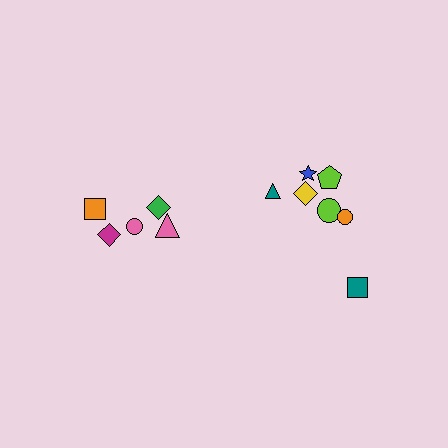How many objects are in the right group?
There are 7 objects.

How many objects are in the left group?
There are 5 objects.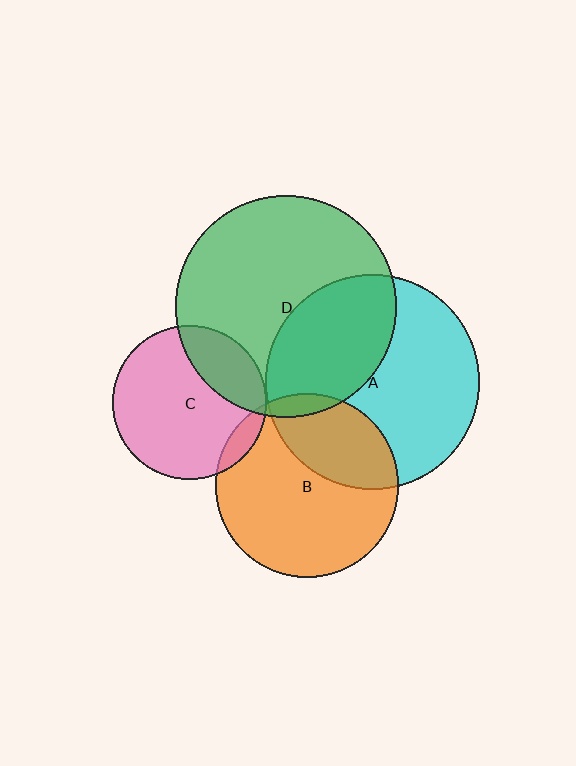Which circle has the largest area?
Circle D (green).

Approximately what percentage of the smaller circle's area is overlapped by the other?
Approximately 5%.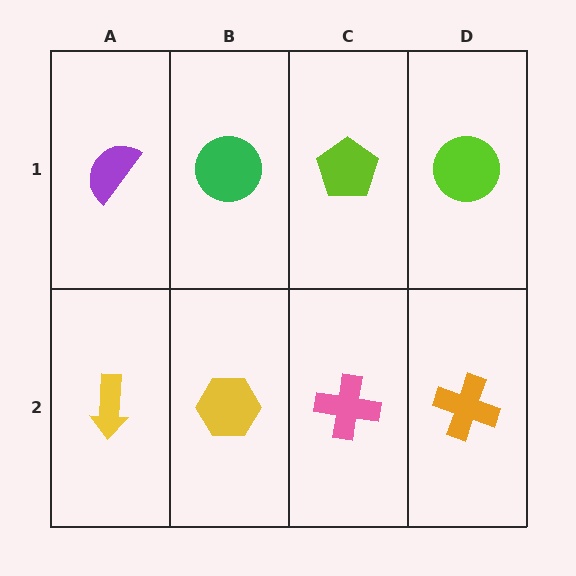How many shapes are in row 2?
4 shapes.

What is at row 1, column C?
A lime pentagon.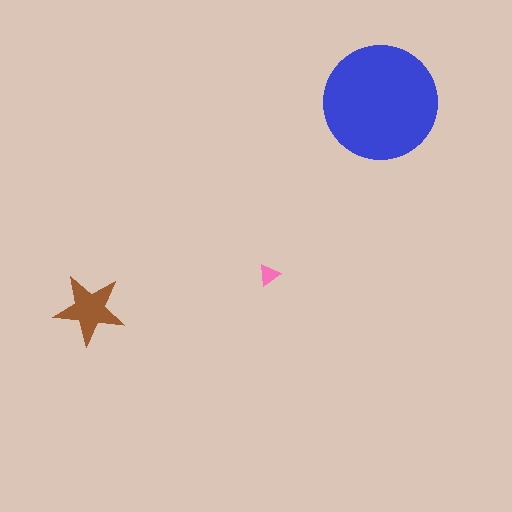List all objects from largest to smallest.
The blue circle, the brown star, the pink triangle.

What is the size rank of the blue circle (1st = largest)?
1st.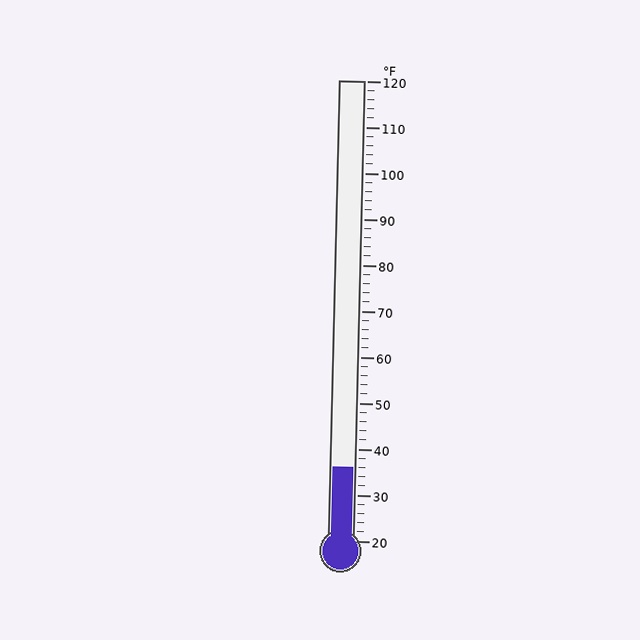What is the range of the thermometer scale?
The thermometer scale ranges from 20°F to 120°F.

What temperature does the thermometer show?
The thermometer shows approximately 36°F.